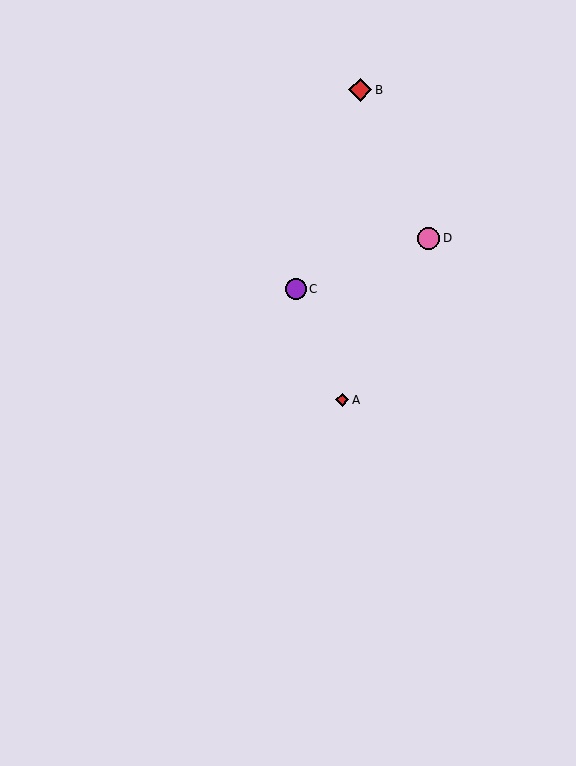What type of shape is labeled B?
Shape B is a red diamond.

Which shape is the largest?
The red diamond (labeled B) is the largest.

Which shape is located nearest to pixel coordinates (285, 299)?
The purple circle (labeled C) at (296, 289) is nearest to that location.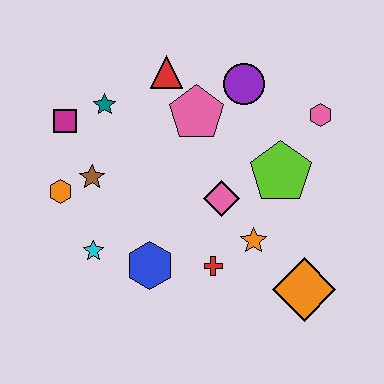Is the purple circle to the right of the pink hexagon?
No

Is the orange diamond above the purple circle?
No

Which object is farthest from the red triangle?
The orange diamond is farthest from the red triangle.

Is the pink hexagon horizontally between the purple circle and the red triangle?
No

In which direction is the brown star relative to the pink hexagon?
The brown star is to the left of the pink hexagon.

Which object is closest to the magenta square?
The teal star is closest to the magenta square.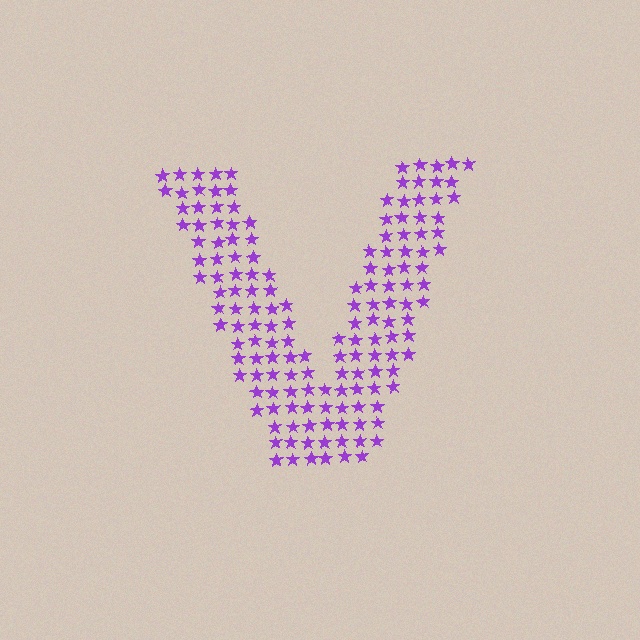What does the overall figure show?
The overall figure shows the letter V.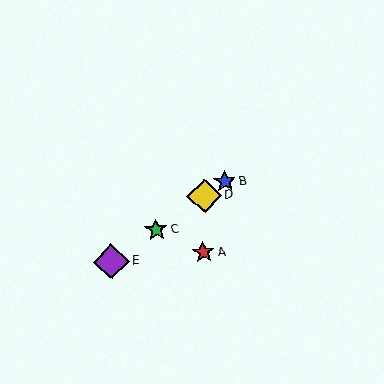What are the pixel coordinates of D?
Object D is at (204, 196).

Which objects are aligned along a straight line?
Objects B, C, D, E are aligned along a straight line.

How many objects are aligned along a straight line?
4 objects (B, C, D, E) are aligned along a straight line.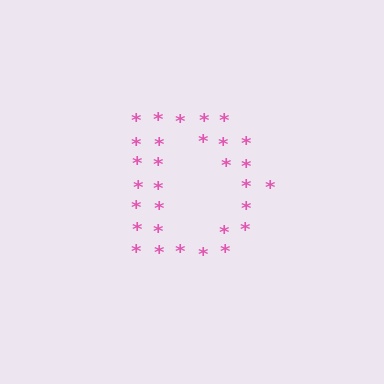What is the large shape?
The large shape is the letter D.